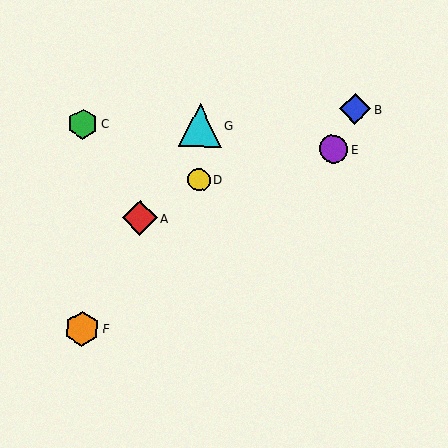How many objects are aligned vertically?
2 objects (D, G) are aligned vertically.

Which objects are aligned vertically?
Objects D, G are aligned vertically.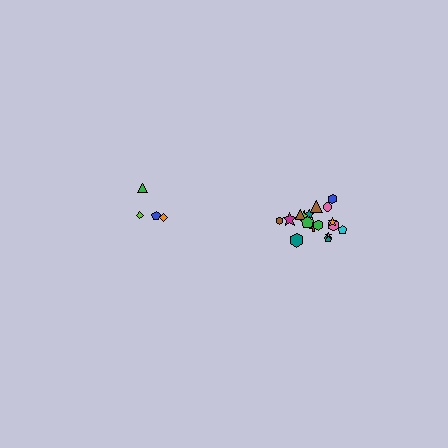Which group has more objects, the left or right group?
The right group.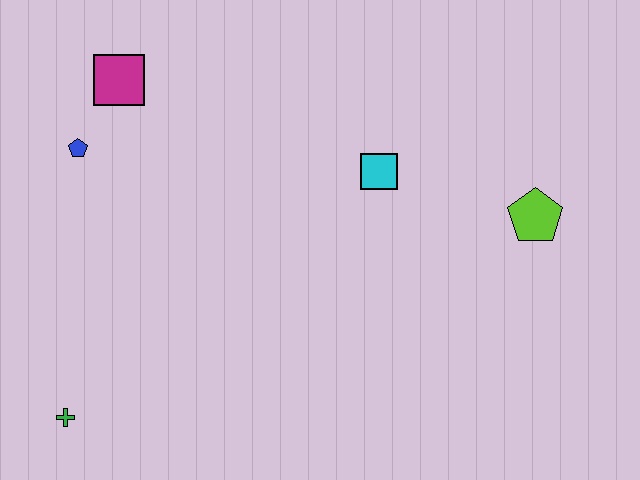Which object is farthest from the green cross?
The lime pentagon is farthest from the green cross.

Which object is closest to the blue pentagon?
The magenta square is closest to the blue pentagon.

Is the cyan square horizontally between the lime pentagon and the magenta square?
Yes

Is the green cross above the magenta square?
No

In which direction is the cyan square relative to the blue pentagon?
The cyan square is to the right of the blue pentagon.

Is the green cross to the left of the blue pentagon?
Yes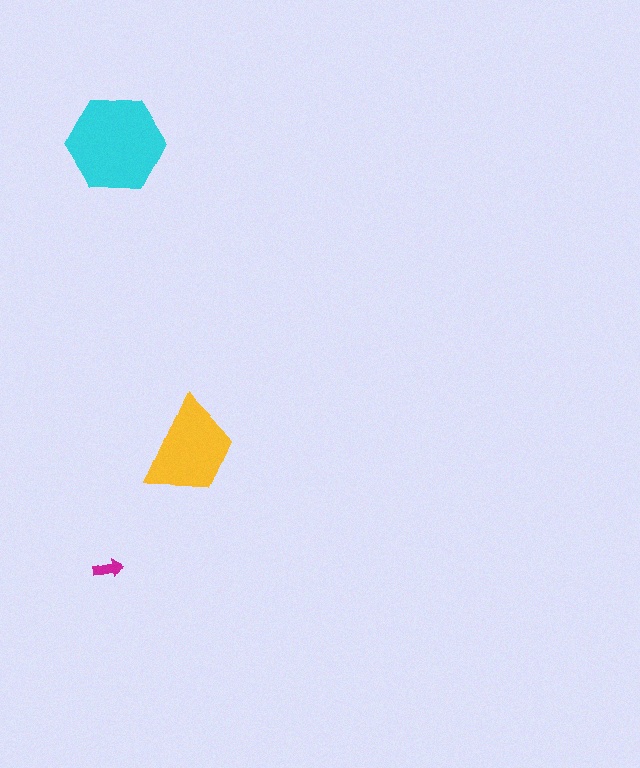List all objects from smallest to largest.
The magenta arrow, the yellow trapezoid, the cyan hexagon.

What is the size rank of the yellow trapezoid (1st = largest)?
2nd.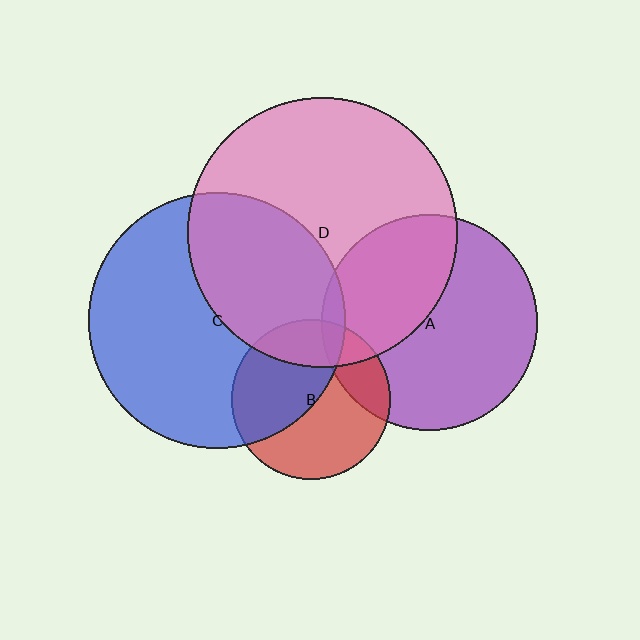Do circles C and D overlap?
Yes.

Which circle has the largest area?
Circle D (pink).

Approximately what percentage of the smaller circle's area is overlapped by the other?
Approximately 40%.